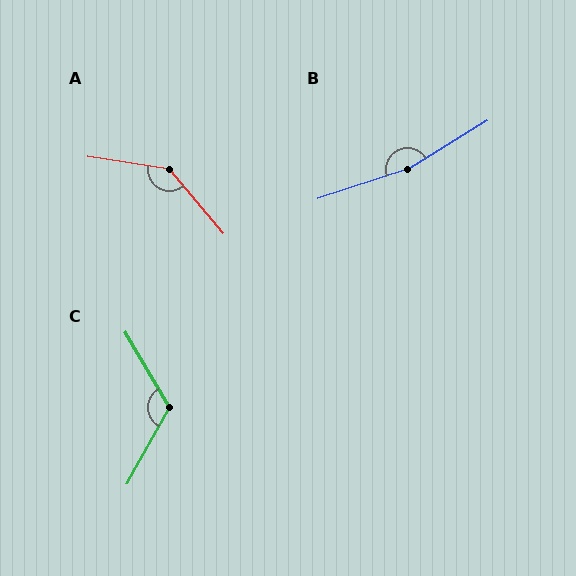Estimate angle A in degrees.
Approximately 138 degrees.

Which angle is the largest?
B, at approximately 167 degrees.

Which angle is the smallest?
C, at approximately 120 degrees.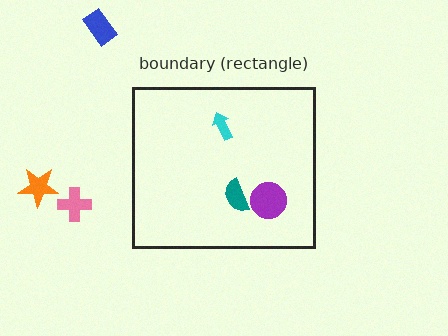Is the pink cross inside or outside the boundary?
Outside.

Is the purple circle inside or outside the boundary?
Inside.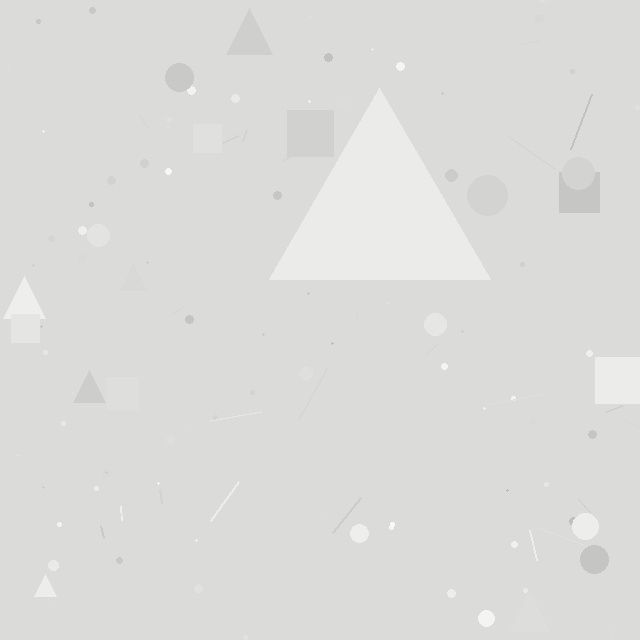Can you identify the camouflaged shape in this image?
The camouflaged shape is a triangle.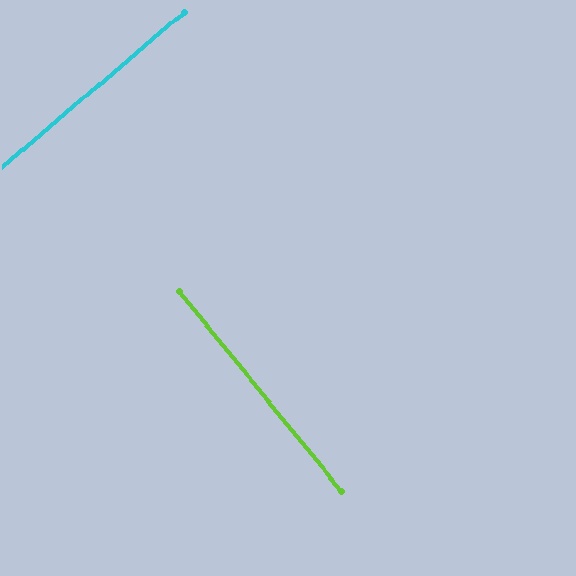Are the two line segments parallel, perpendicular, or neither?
Perpendicular — they meet at approximately 89°.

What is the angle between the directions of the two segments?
Approximately 89 degrees.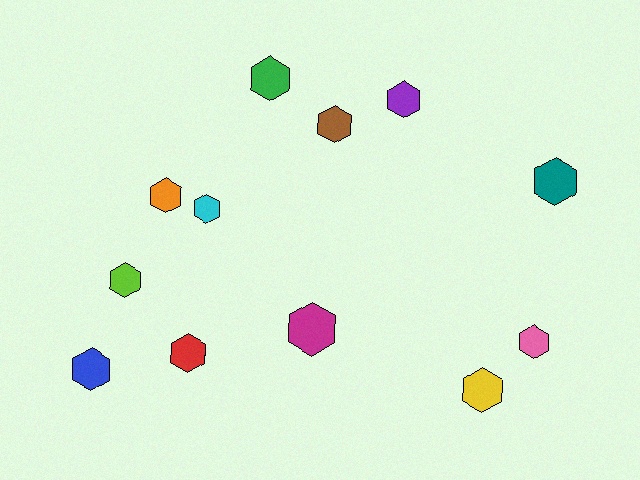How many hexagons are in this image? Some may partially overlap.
There are 12 hexagons.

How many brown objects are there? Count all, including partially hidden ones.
There is 1 brown object.